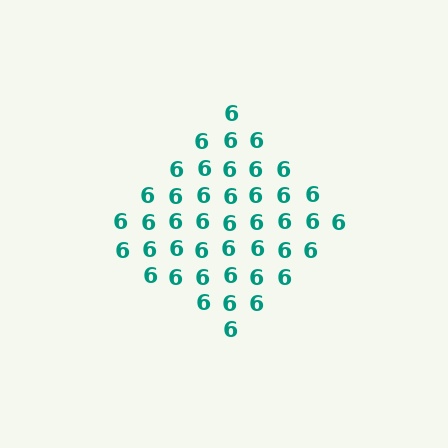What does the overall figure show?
The overall figure shows a diamond.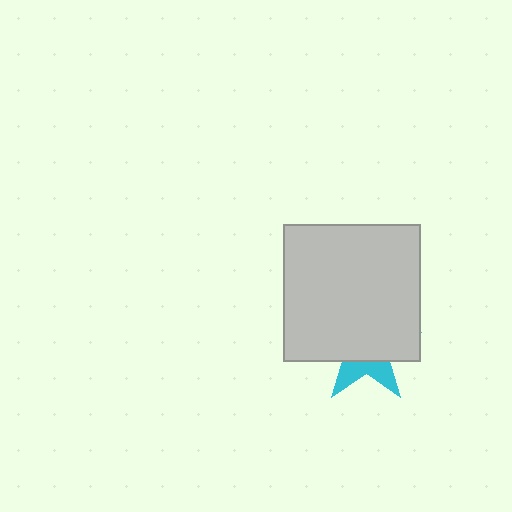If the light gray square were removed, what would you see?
You would see the complete cyan star.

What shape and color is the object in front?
The object in front is a light gray square.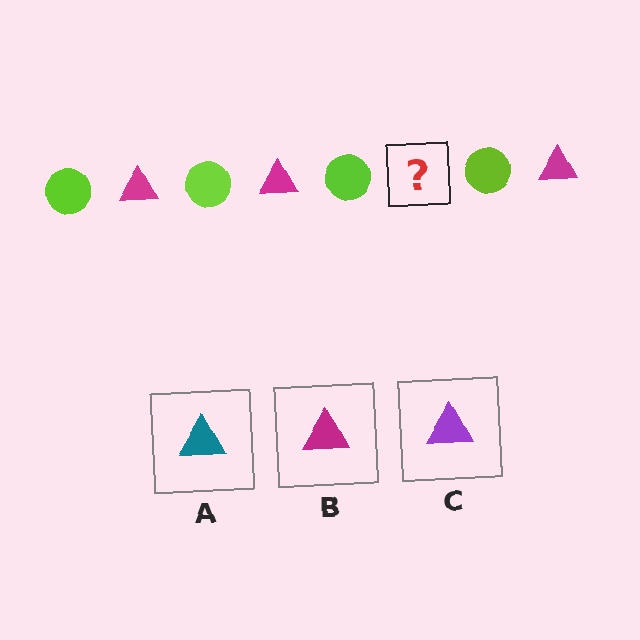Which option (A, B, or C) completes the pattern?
B.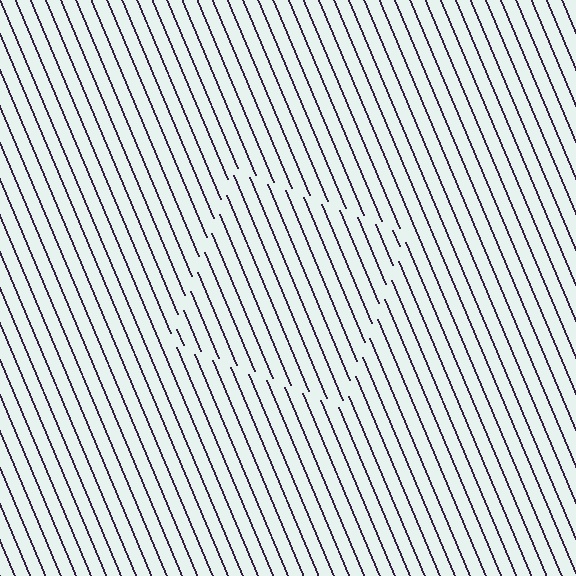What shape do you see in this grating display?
An illusory square. The interior of the shape contains the same grating, shifted by half a period — the contour is defined by the phase discontinuity where line-ends from the inner and outer gratings abut.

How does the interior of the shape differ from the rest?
The interior of the shape contains the same grating, shifted by half a period — the contour is defined by the phase discontinuity where line-ends from the inner and outer gratings abut.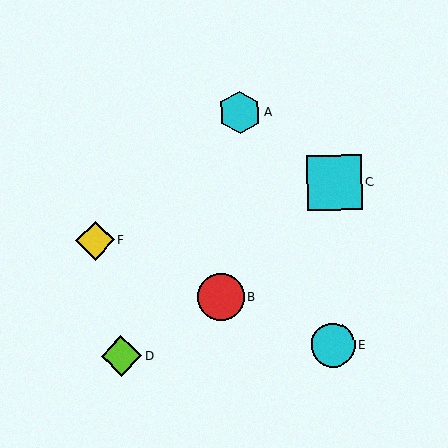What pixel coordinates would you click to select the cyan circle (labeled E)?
Click at (333, 345) to select the cyan circle E.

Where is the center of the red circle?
The center of the red circle is at (221, 297).